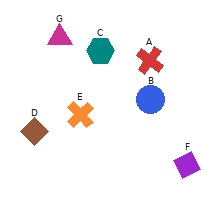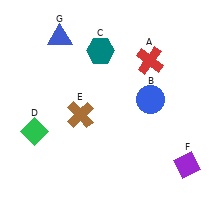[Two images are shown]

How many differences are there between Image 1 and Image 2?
There are 3 differences between the two images.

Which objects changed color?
D changed from brown to green. E changed from orange to brown. G changed from magenta to blue.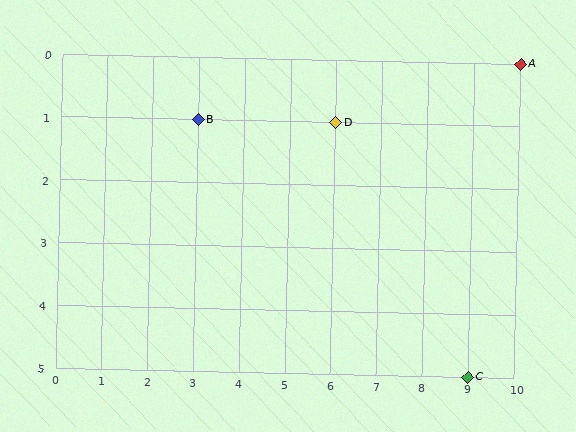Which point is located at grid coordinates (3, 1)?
Point B is at (3, 1).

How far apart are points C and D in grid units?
Points C and D are 3 columns and 4 rows apart (about 5.0 grid units diagonally).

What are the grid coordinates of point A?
Point A is at grid coordinates (10, 0).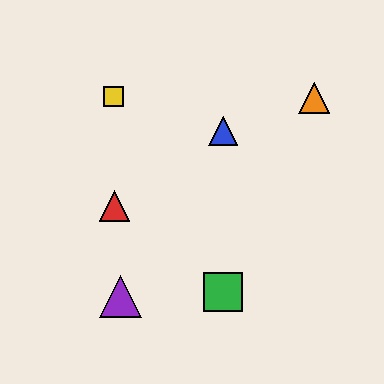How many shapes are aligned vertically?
2 shapes (the blue triangle, the green square) are aligned vertically.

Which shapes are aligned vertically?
The blue triangle, the green square are aligned vertically.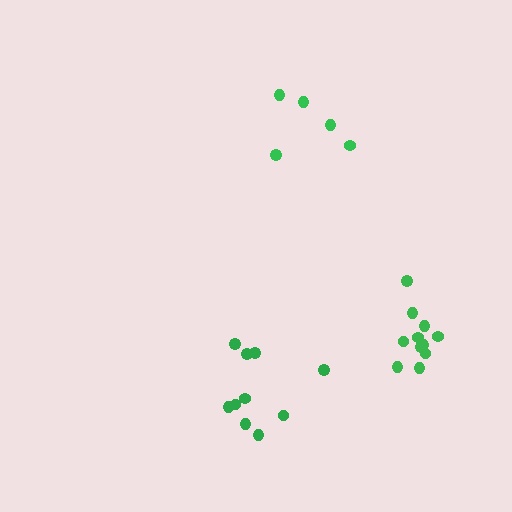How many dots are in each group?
Group 1: 10 dots, Group 2: 5 dots, Group 3: 11 dots (26 total).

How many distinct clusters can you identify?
There are 3 distinct clusters.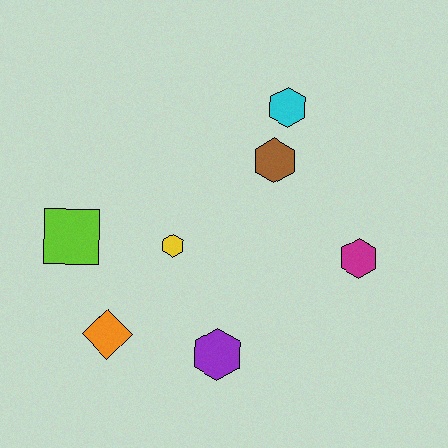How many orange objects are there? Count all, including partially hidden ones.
There is 1 orange object.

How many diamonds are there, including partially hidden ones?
There is 1 diamond.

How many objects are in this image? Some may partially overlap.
There are 7 objects.